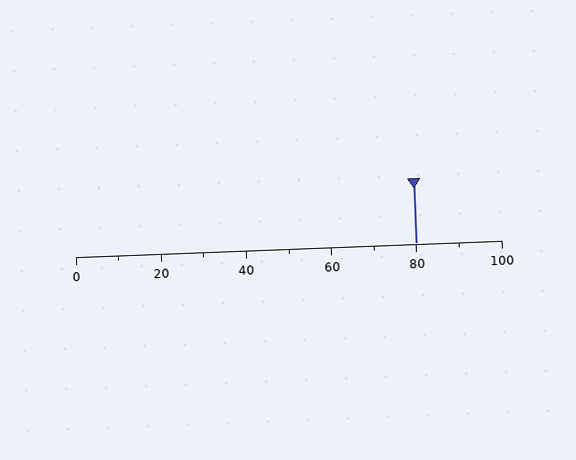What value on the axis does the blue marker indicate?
The marker indicates approximately 80.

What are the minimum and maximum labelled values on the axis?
The axis runs from 0 to 100.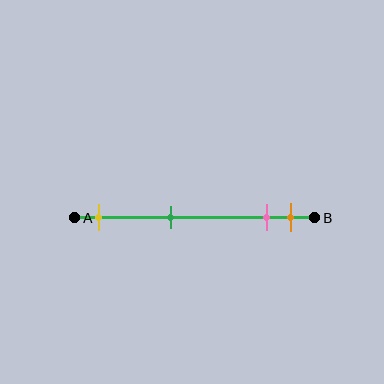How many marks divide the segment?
There are 4 marks dividing the segment.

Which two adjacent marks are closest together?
The pink and orange marks are the closest adjacent pair.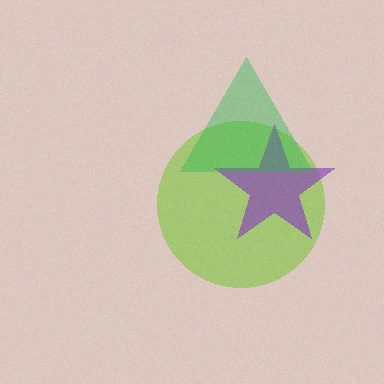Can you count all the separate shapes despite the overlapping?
Yes, there are 3 separate shapes.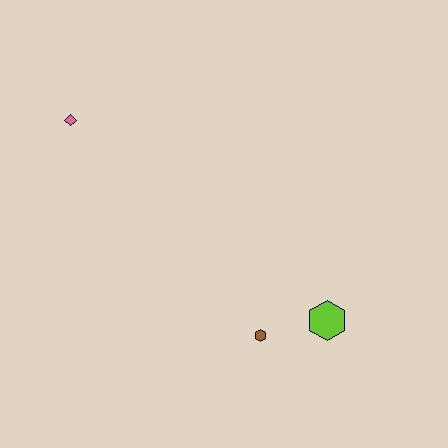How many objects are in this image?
There are 3 objects.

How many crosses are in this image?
There are no crosses.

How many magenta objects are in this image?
There are no magenta objects.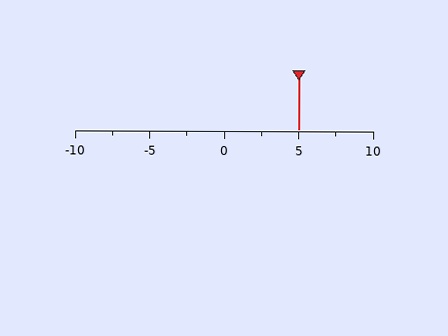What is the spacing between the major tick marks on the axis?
The major ticks are spaced 5 apart.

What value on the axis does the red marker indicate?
The marker indicates approximately 5.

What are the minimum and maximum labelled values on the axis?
The axis runs from -10 to 10.